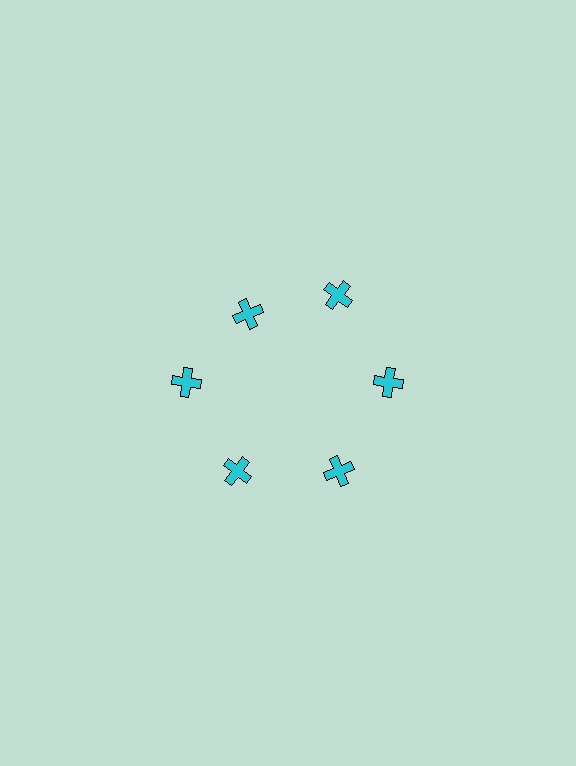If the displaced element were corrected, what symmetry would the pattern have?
It would have 6-fold rotational symmetry — the pattern would map onto itself every 60 degrees.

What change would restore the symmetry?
The symmetry would be restored by moving it outward, back onto the ring so that all 6 crosses sit at equal angles and equal distance from the center.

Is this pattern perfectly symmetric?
No. The 6 cyan crosses are arranged in a ring, but one element near the 11 o'clock position is pulled inward toward the center, breaking the 6-fold rotational symmetry.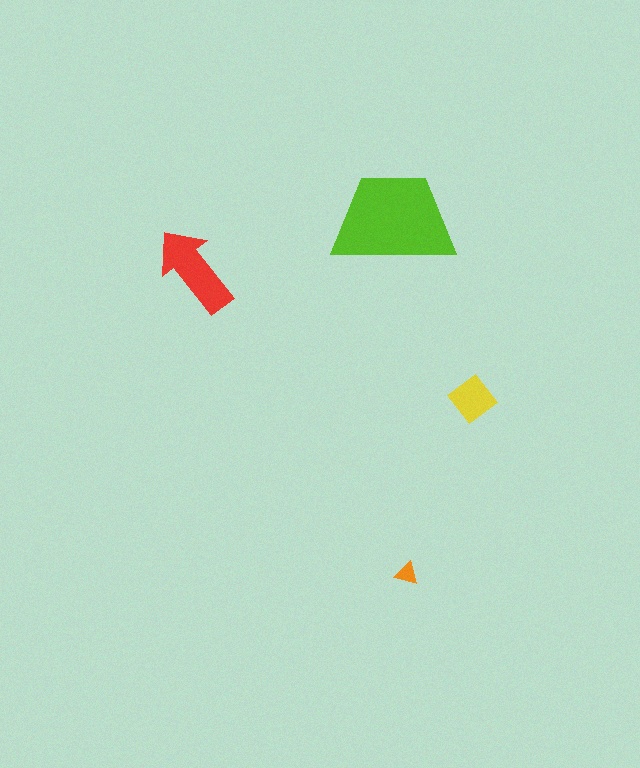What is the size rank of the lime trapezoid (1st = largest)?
1st.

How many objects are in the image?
There are 4 objects in the image.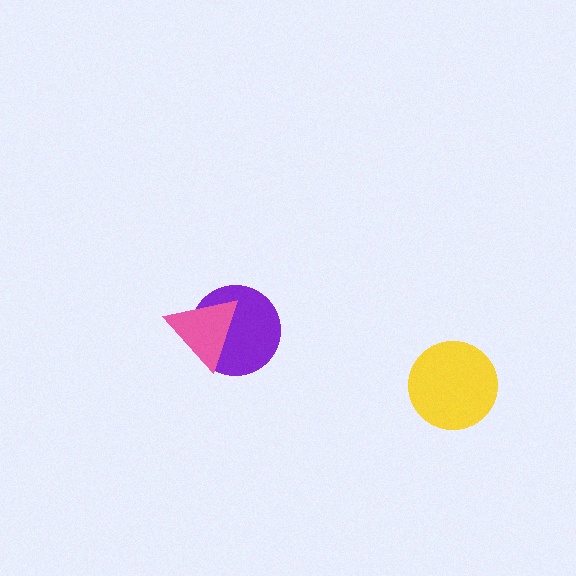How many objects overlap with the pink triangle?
1 object overlaps with the pink triangle.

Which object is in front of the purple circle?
The pink triangle is in front of the purple circle.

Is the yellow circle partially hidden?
No, no other shape covers it.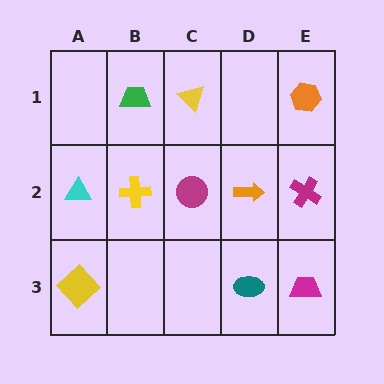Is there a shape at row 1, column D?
No, that cell is empty.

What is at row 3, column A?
A yellow diamond.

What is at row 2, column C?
A magenta circle.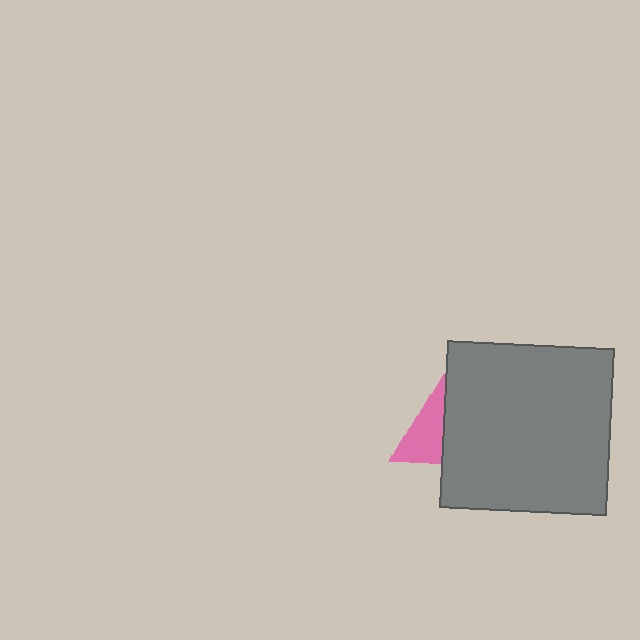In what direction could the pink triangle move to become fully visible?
The pink triangle could move left. That would shift it out from behind the gray square entirely.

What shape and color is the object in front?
The object in front is a gray square.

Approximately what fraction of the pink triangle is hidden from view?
Roughly 60% of the pink triangle is hidden behind the gray square.